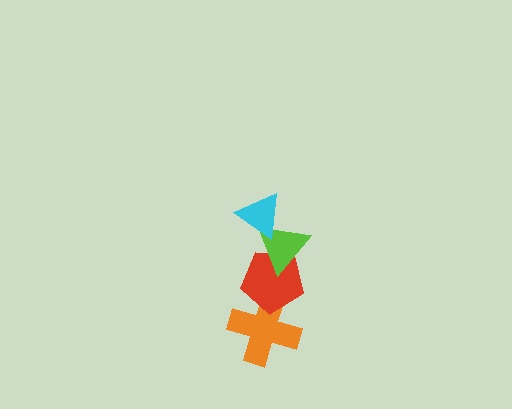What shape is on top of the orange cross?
The red pentagon is on top of the orange cross.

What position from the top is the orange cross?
The orange cross is 4th from the top.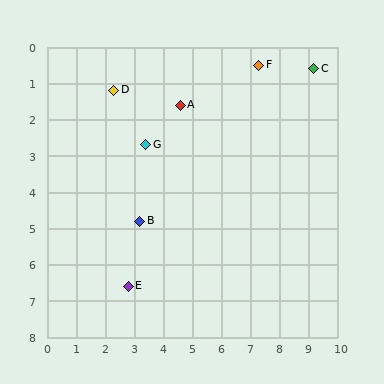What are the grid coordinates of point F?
Point F is at approximately (7.3, 0.5).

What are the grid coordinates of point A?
Point A is at approximately (4.6, 1.6).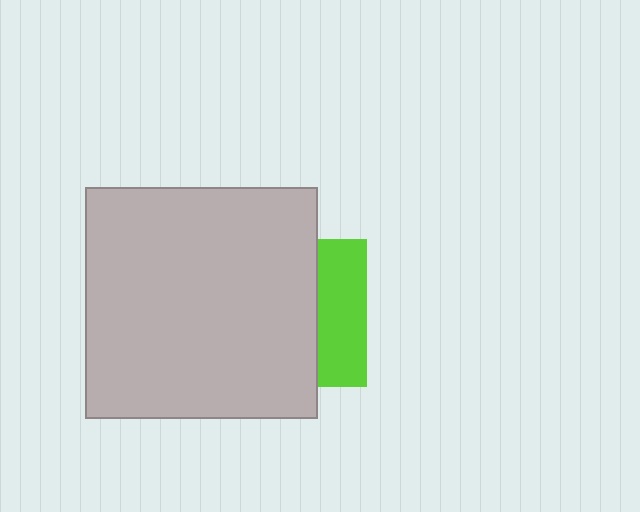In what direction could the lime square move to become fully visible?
The lime square could move right. That would shift it out from behind the light gray square entirely.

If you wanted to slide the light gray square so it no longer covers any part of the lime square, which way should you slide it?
Slide it left — that is the most direct way to separate the two shapes.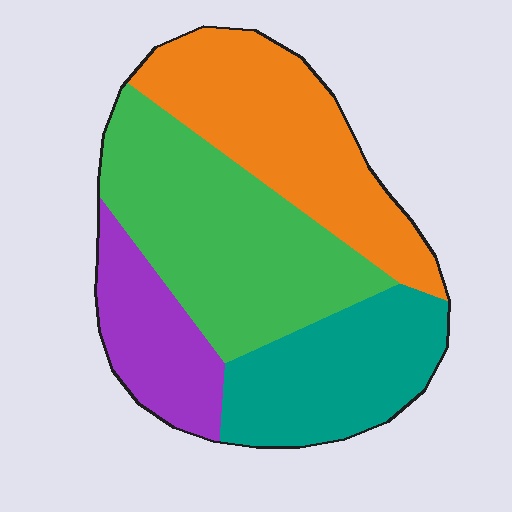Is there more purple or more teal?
Teal.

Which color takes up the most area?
Green, at roughly 35%.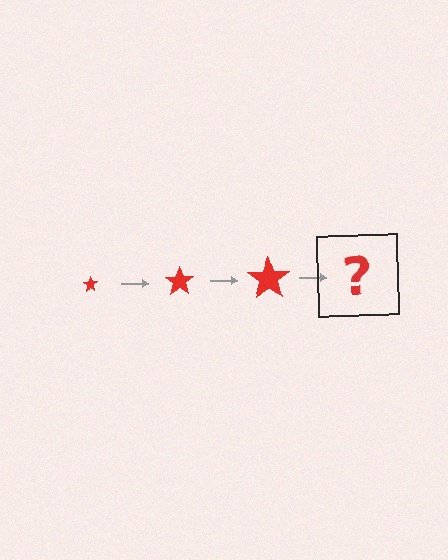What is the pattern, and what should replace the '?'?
The pattern is that the star gets progressively larger each step. The '?' should be a red star, larger than the previous one.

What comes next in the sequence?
The next element should be a red star, larger than the previous one.